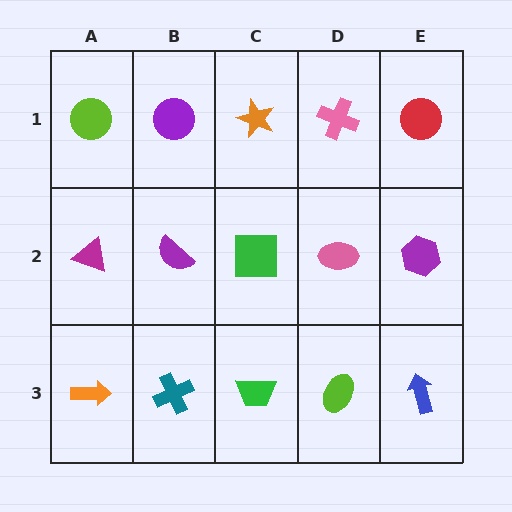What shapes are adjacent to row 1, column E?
A purple hexagon (row 2, column E), a pink cross (row 1, column D).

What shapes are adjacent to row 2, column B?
A purple circle (row 1, column B), a teal cross (row 3, column B), a magenta triangle (row 2, column A), a green square (row 2, column C).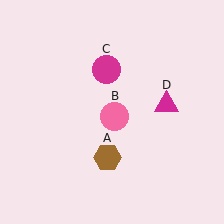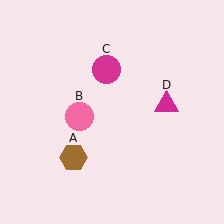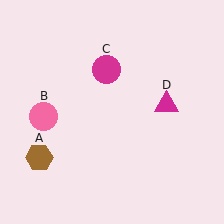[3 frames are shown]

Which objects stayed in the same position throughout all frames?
Magenta circle (object C) and magenta triangle (object D) remained stationary.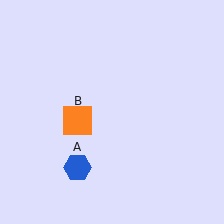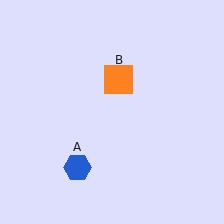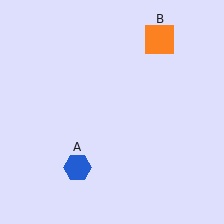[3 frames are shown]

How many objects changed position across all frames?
1 object changed position: orange square (object B).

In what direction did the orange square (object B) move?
The orange square (object B) moved up and to the right.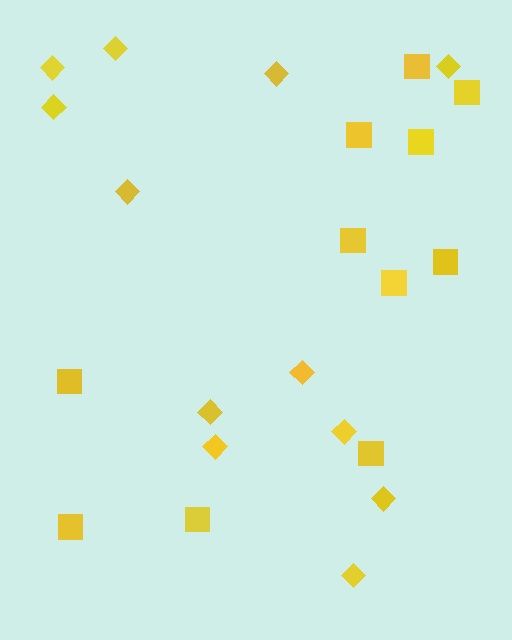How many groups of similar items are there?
There are 2 groups: one group of diamonds (12) and one group of squares (11).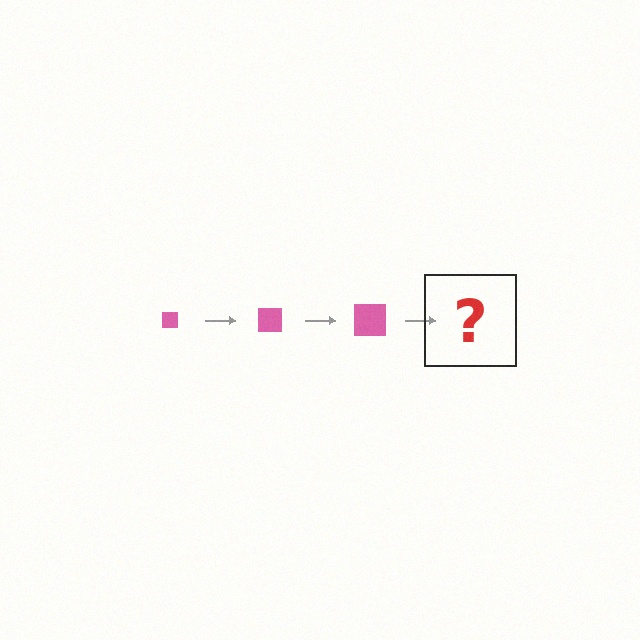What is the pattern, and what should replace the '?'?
The pattern is that the square gets progressively larger each step. The '?' should be a pink square, larger than the previous one.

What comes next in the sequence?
The next element should be a pink square, larger than the previous one.